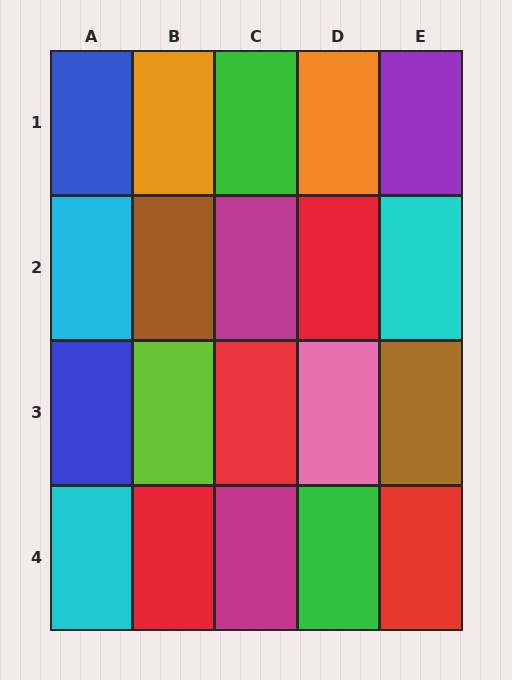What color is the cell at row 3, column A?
Blue.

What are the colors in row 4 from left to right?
Cyan, red, magenta, green, red.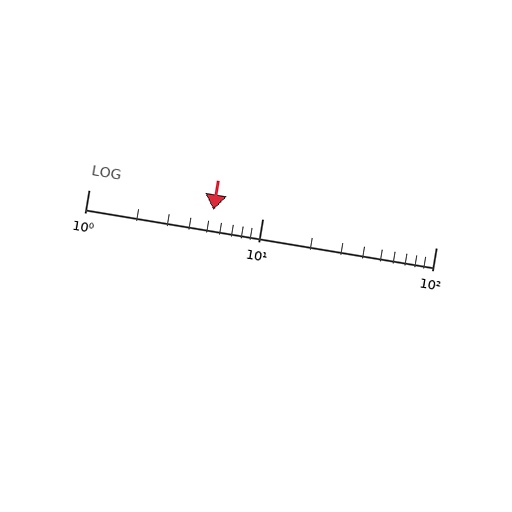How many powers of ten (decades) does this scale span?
The scale spans 2 decades, from 1 to 100.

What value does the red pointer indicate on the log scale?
The pointer indicates approximately 5.2.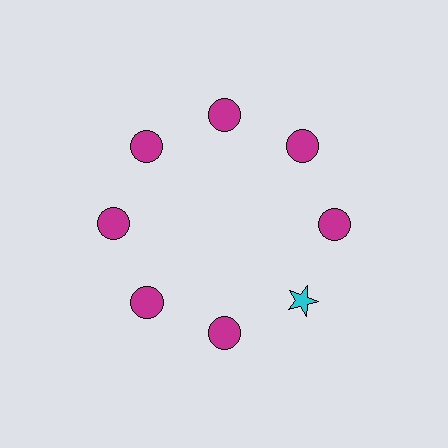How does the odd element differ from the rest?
It differs in both color (cyan instead of magenta) and shape (star instead of circle).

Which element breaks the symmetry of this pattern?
The cyan star at roughly the 4 o'clock position breaks the symmetry. All other shapes are magenta circles.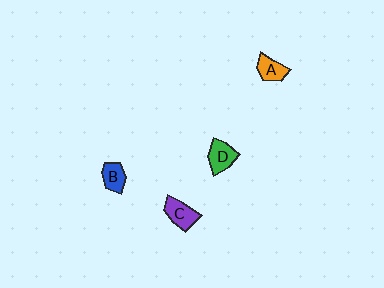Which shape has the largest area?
Shape C (purple).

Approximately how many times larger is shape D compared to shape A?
Approximately 1.2 times.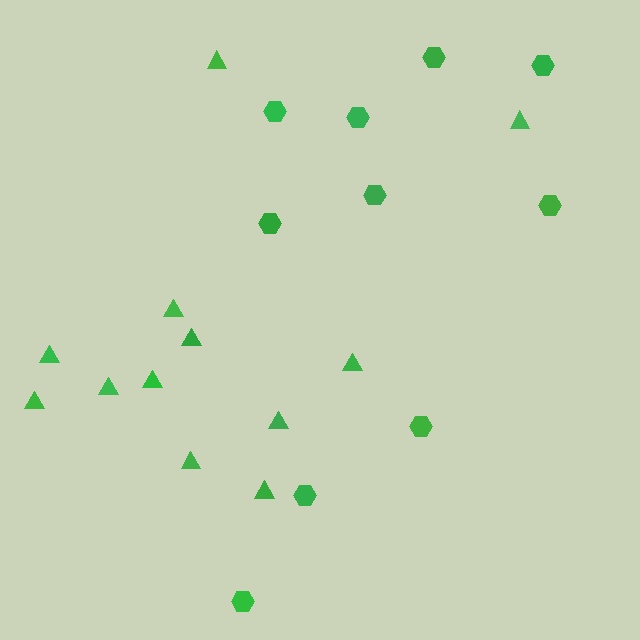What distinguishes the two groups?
There are 2 groups: one group of triangles (12) and one group of hexagons (10).